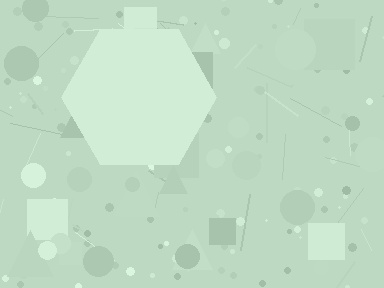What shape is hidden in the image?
A hexagon is hidden in the image.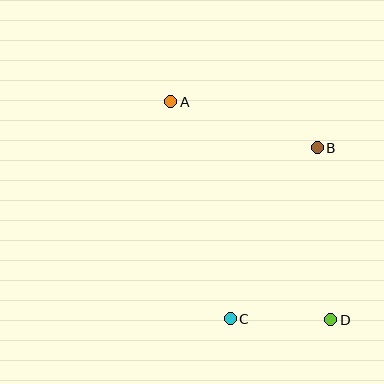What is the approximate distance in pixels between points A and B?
The distance between A and B is approximately 154 pixels.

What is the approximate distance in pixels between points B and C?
The distance between B and C is approximately 192 pixels.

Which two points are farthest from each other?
Points A and D are farthest from each other.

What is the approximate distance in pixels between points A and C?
The distance between A and C is approximately 225 pixels.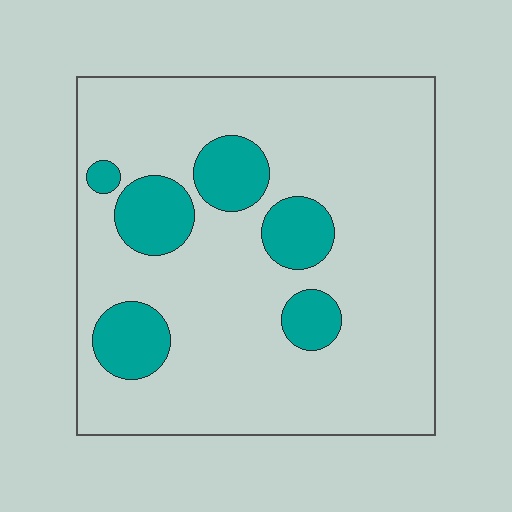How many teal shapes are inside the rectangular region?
6.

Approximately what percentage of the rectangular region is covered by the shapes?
Approximately 20%.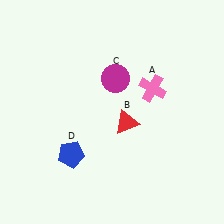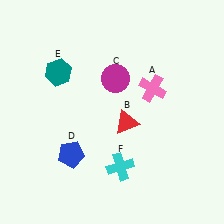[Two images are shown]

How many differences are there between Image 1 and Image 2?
There are 2 differences between the two images.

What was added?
A teal hexagon (E), a cyan cross (F) were added in Image 2.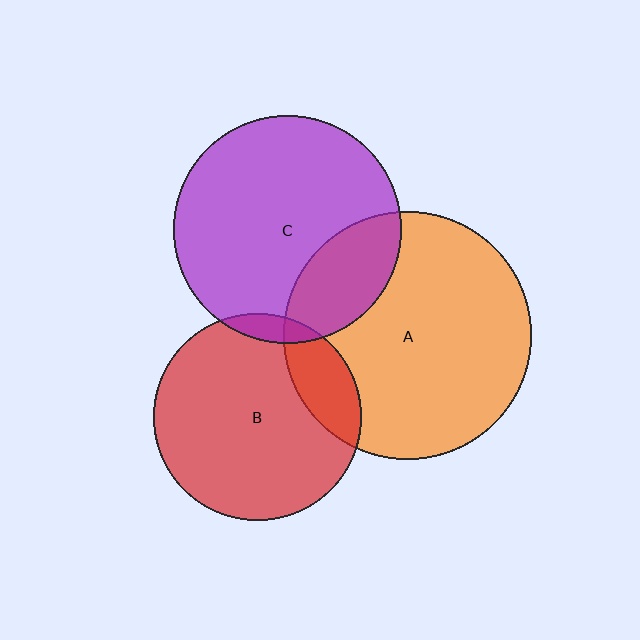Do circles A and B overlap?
Yes.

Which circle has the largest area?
Circle A (orange).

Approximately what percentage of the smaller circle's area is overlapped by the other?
Approximately 15%.